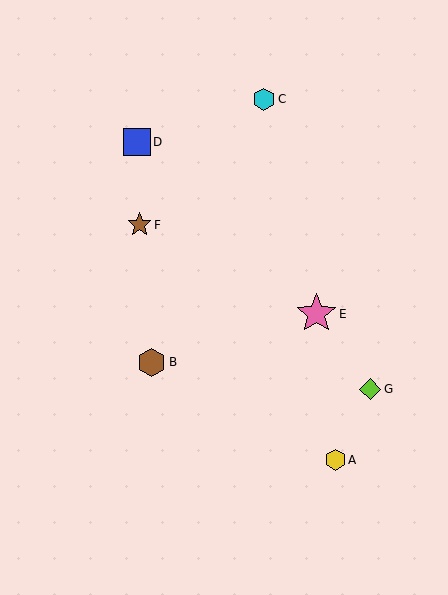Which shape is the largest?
The pink star (labeled E) is the largest.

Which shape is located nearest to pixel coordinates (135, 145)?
The blue square (labeled D) at (137, 142) is nearest to that location.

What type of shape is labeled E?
Shape E is a pink star.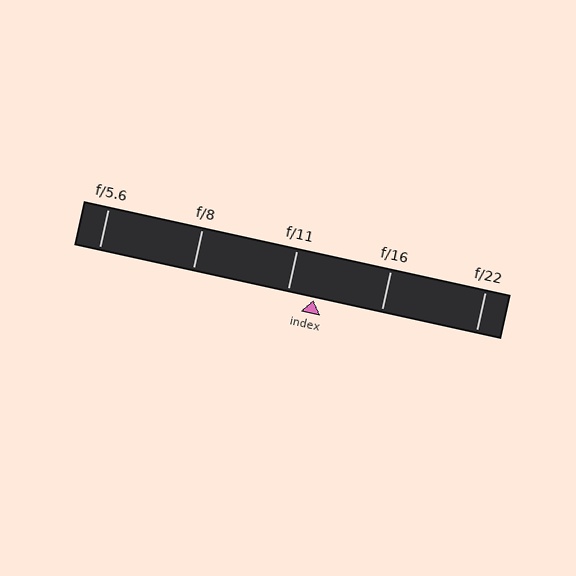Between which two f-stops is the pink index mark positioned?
The index mark is between f/11 and f/16.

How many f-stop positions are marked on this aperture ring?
There are 5 f-stop positions marked.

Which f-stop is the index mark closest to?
The index mark is closest to f/11.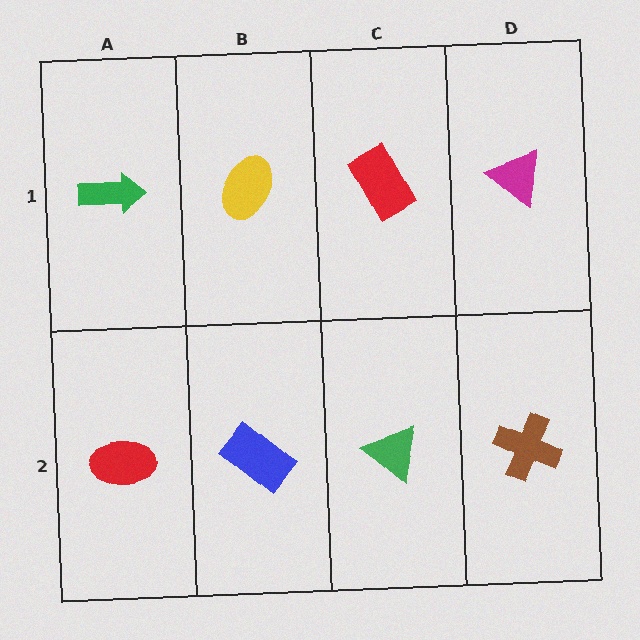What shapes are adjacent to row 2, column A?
A green arrow (row 1, column A), a blue rectangle (row 2, column B).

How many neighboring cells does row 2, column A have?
2.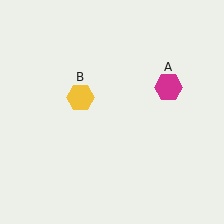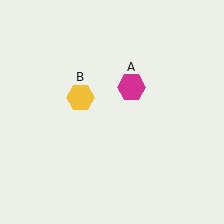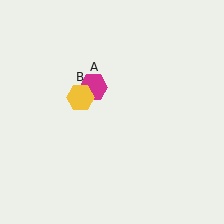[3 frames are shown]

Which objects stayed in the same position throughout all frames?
Yellow hexagon (object B) remained stationary.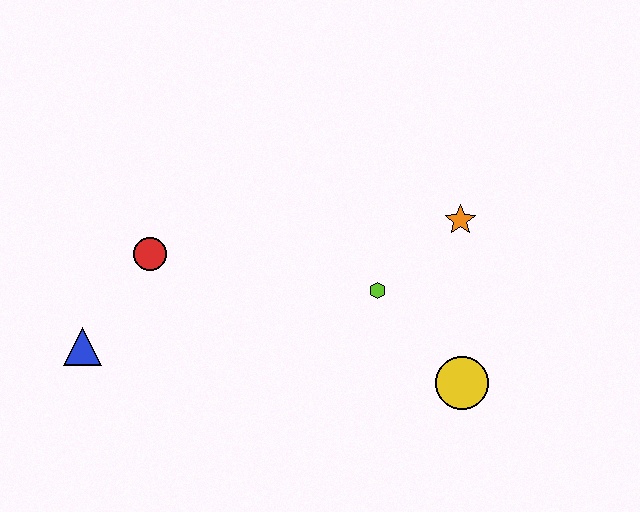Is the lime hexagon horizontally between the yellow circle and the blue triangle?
Yes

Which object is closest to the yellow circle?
The lime hexagon is closest to the yellow circle.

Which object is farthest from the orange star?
The blue triangle is farthest from the orange star.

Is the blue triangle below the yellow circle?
No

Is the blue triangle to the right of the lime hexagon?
No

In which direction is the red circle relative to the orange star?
The red circle is to the left of the orange star.